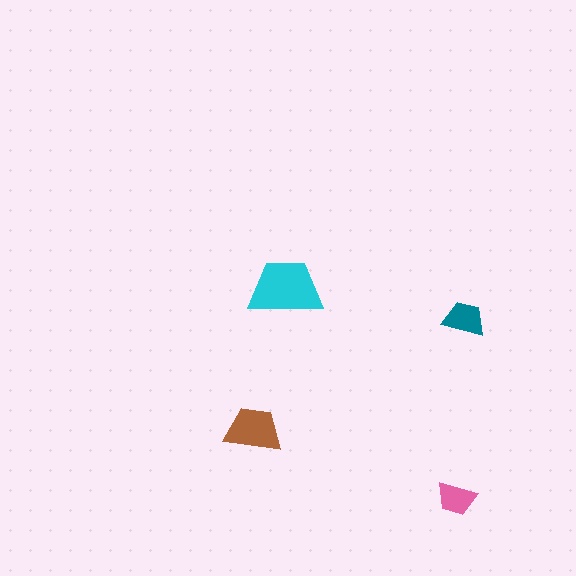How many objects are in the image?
There are 4 objects in the image.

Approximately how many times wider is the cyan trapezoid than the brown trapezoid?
About 1.5 times wider.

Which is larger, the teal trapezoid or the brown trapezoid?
The brown one.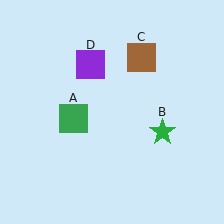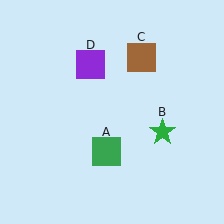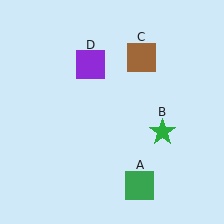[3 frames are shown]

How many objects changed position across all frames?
1 object changed position: green square (object A).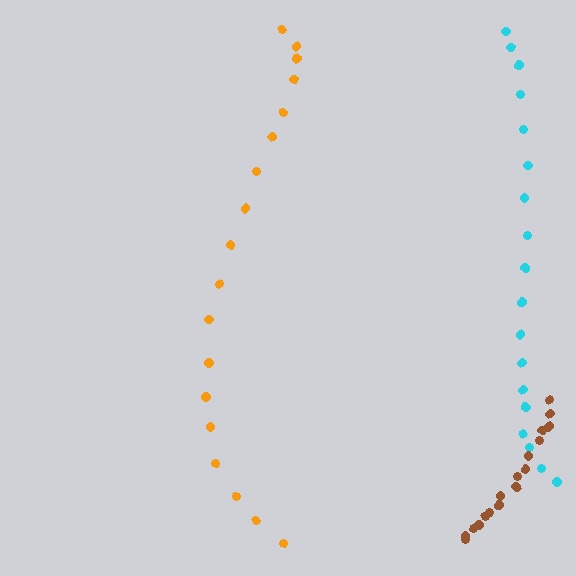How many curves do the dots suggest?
There are 3 distinct paths.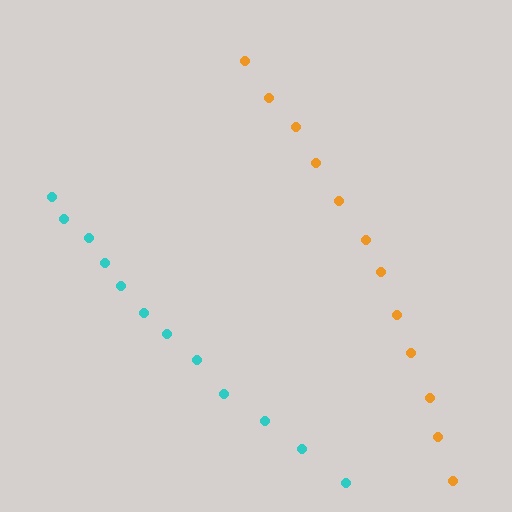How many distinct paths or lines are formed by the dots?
There are 2 distinct paths.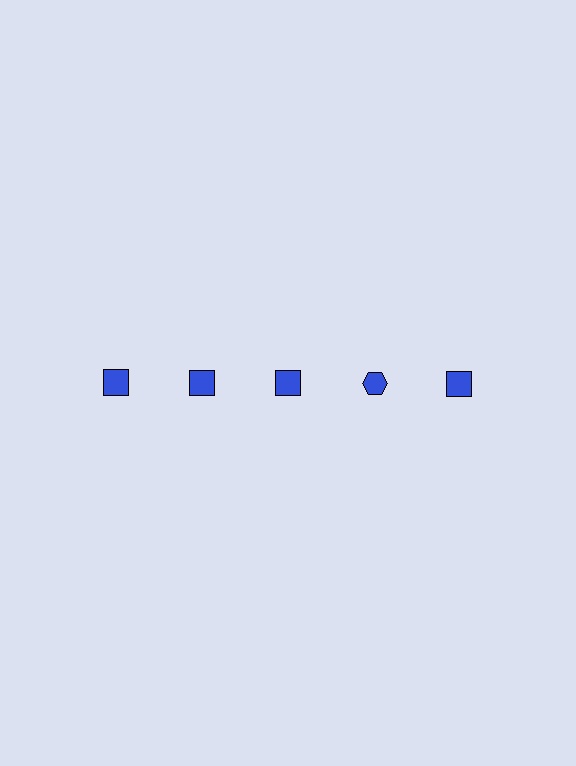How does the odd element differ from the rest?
It has a different shape: hexagon instead of square.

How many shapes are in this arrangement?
There are 5 shapes arranged in a grid pattern.